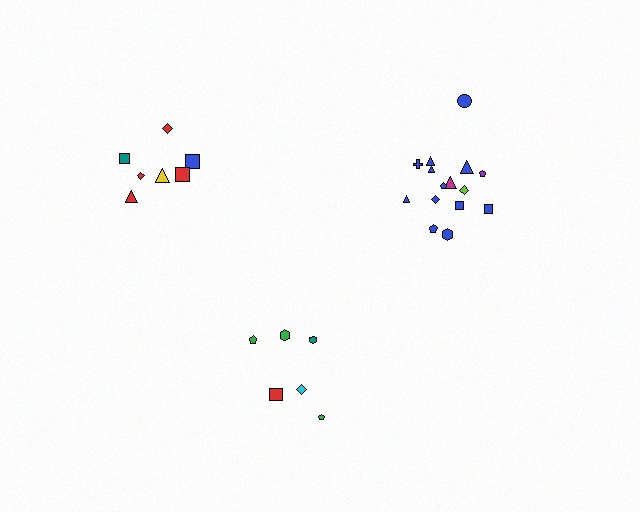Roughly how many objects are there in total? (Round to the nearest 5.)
Roughly 30 objects in total.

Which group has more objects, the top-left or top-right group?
The top-right group.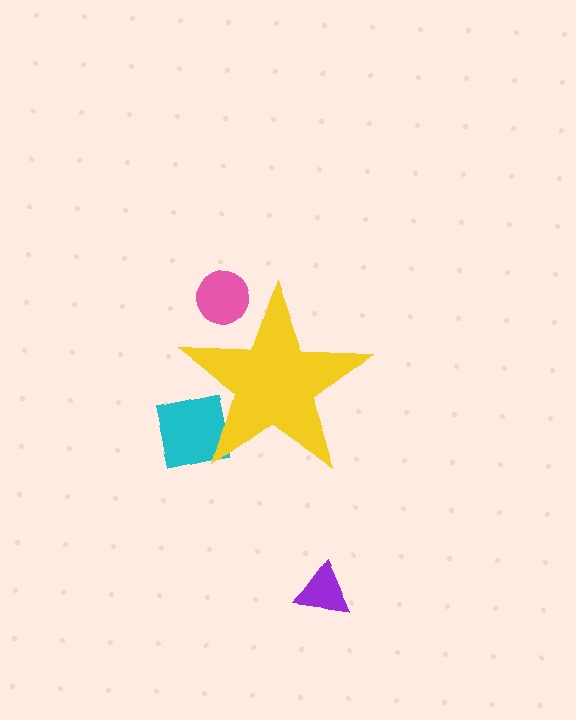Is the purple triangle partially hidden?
No, the purple triangle is fully visible.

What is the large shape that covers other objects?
A yellow star.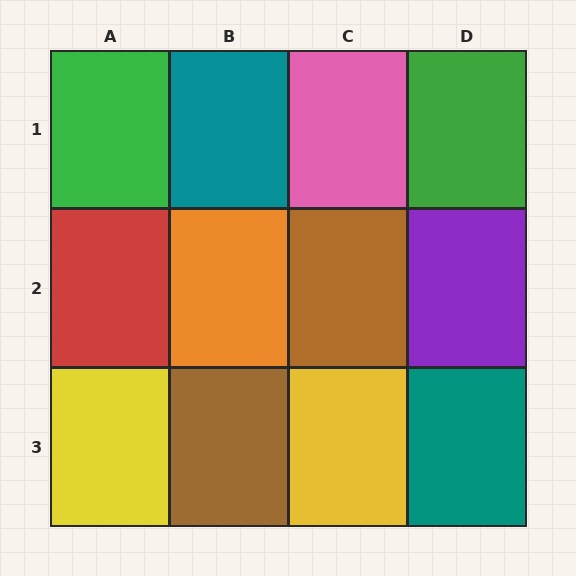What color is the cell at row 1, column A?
Green.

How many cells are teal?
2 cells are teal.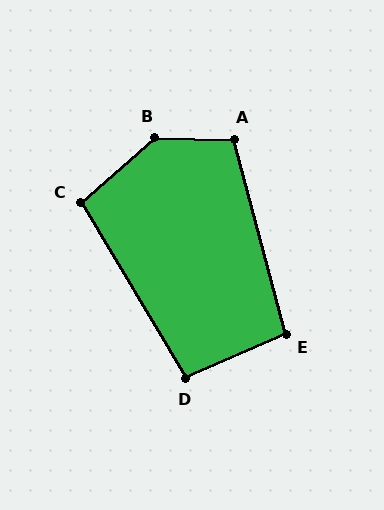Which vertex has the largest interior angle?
B, at approximately 138 degrees.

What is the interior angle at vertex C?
Approximately 101 degrees (obtuse).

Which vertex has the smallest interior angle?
D, at approximately 97 degrees.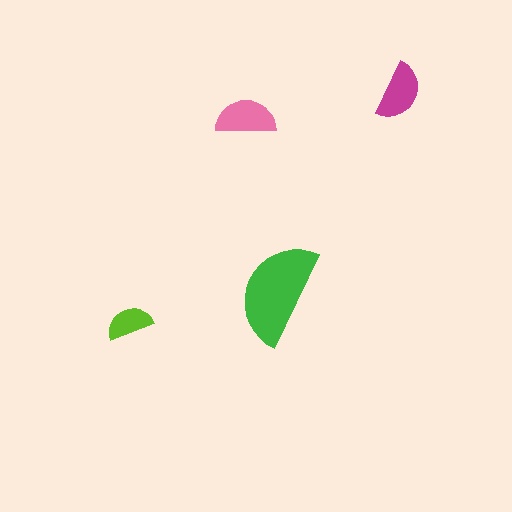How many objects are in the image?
There are 4 objects in the image.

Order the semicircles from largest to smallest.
the green one, the pink one, the magenta one, the lime one.